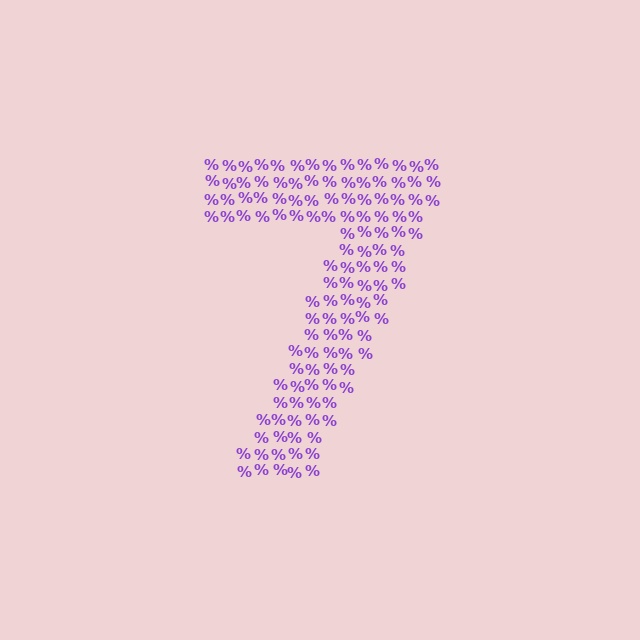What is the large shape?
The large shape is the digit 7.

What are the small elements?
The small elements are percent signs.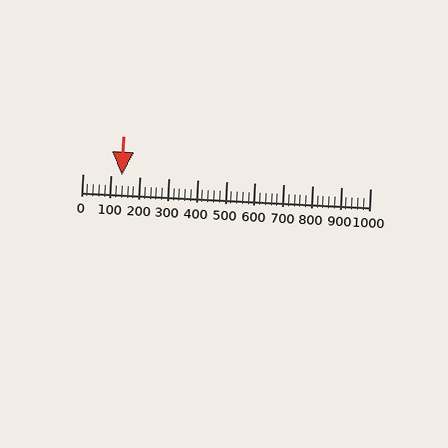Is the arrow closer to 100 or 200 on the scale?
The arrow is closer to 100.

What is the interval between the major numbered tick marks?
The major tick marks are spaced 100 units apart.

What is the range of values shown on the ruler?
The ruler shows values from 0 to 1000.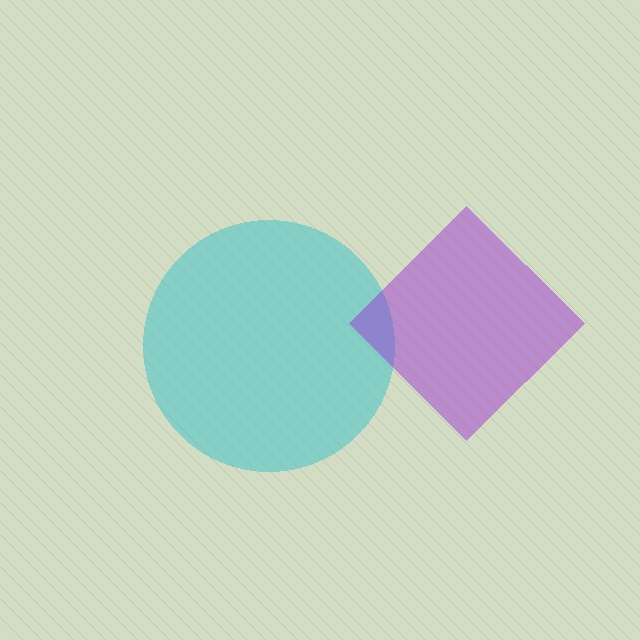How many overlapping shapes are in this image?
There are 2 overlapping shapes in the image.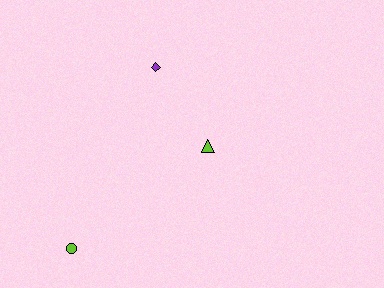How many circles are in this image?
There is 1 circle.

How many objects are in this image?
There are 3 objects.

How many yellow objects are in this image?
There are no yellow objects.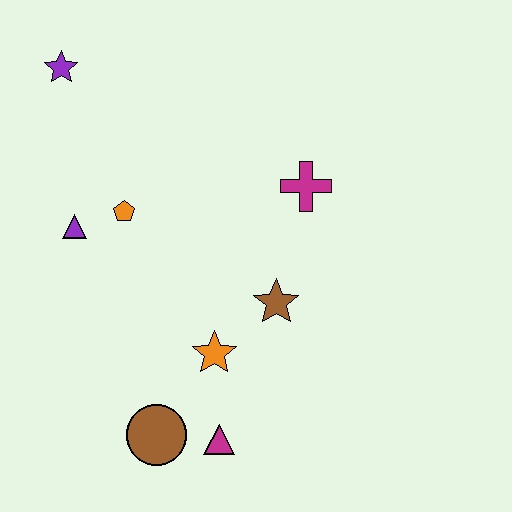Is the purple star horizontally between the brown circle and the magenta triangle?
No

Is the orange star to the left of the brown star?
Yes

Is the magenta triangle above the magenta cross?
No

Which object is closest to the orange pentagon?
The purple triangle is closest to the orange pentagon.